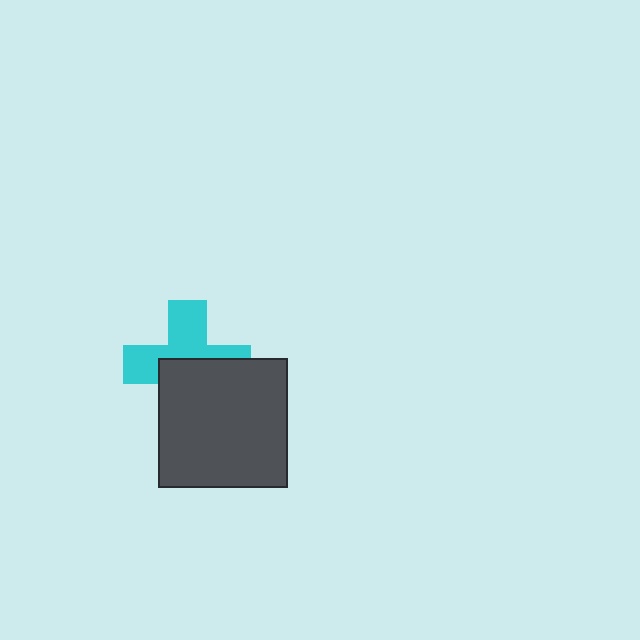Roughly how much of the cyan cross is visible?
About half of it is visible (roughly 50%).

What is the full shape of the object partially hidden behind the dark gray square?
The partially hidden object is a cyan cross.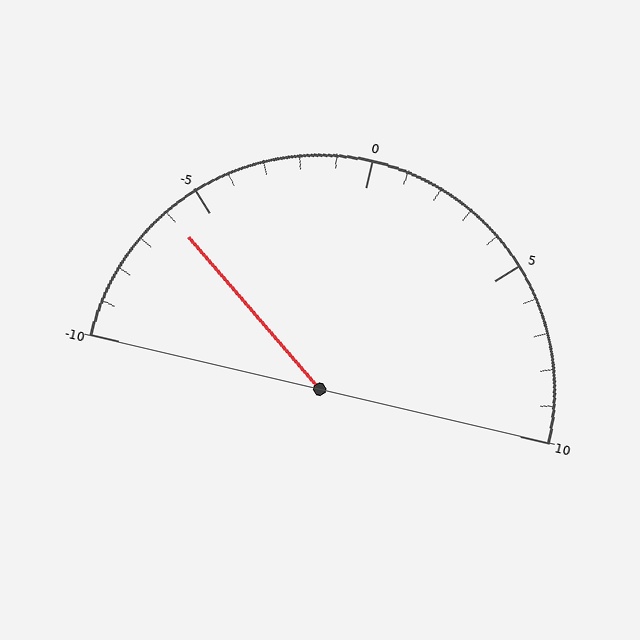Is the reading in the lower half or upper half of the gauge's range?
The reading is in the lower half of the range (-10 to 10).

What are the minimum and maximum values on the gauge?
The gauge ranges from -10 to 10.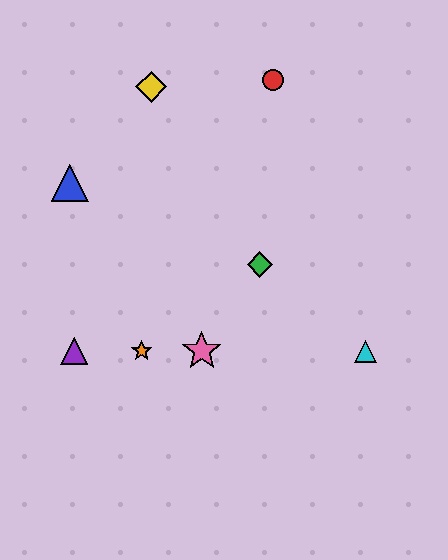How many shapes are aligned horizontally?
4 shapes (the purple triangle, the orange star, the cyan triangle, the pink star) are aligned horizontally.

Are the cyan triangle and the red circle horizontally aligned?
No, the cyan triangle is at y≈351 and the red circle is at y≈80.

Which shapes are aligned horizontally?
The purple triangle, the orange star, the cyan triangle, the pink star are aligned horizontally.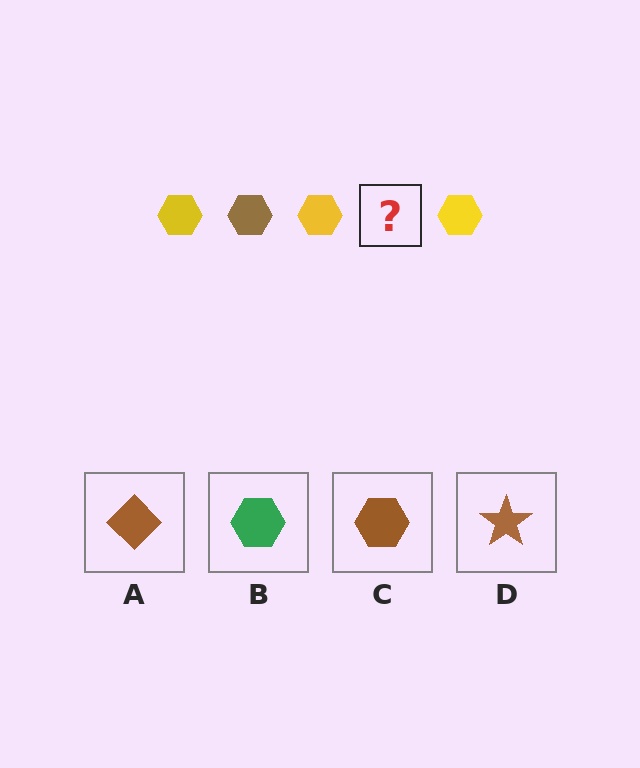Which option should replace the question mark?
Option C.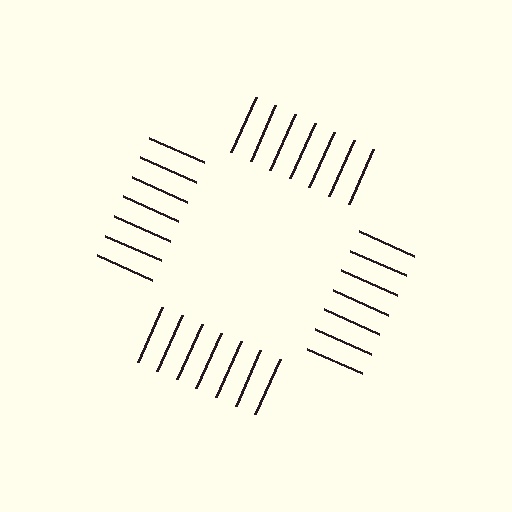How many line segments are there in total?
28 — 7 along each of the 4 edges.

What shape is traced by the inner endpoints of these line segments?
An illusory square — the line segments terminate on its edges but no continuous stroke is drawn.